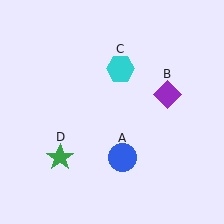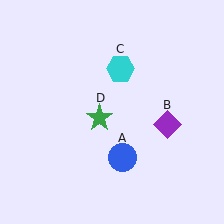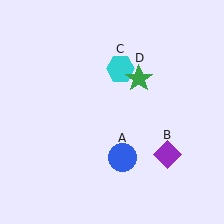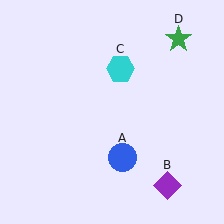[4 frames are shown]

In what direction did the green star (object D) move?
The green star (object D) moved up and to the right.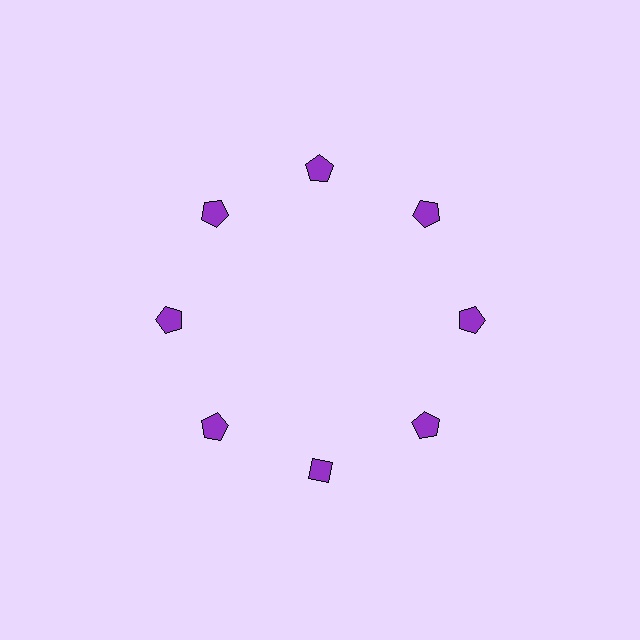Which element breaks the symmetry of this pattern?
The purple diamond at roughly the 6 o'clock position breaks the symmetry. All other shapes are purple pentagons.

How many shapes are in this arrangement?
There are 8 shapes arranged in a ring pattern.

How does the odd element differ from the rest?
It has a different shape: diamond instead of pentagon.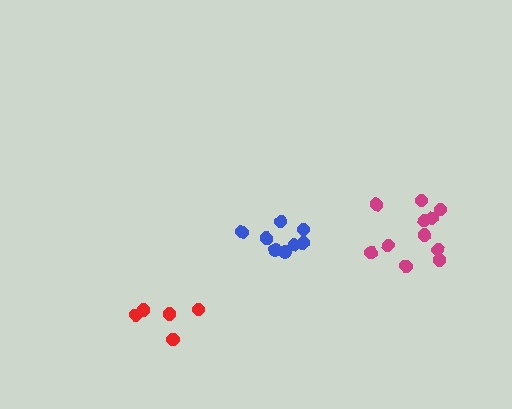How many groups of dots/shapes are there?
There are 3 groups.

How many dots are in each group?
Group 1: 5 dots, Group 2: 8 dots, Group 3: 11 dots (24 total).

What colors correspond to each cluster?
The clusters are colored: red, blue, magenta.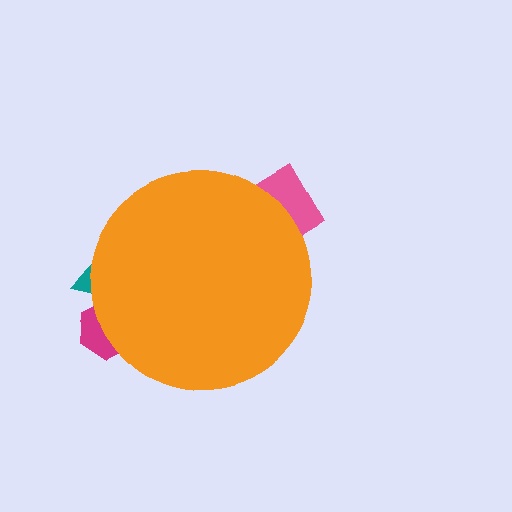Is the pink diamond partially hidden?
Yes, the pink diamond is partially hidden behind the orange circle.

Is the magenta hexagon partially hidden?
Yes, the magenta hexagon is partially hidden behind the orange circle.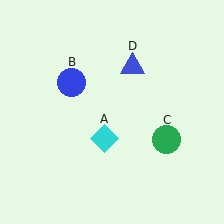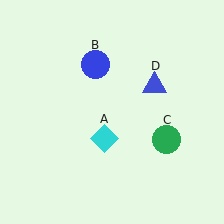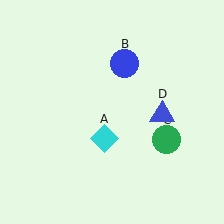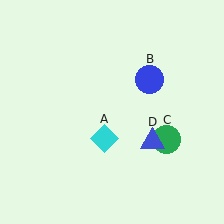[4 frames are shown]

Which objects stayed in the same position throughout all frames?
Cyan diamond (object A) and green circle (object C) remained stationary.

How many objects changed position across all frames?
2 objects changed position: blue circle (object B), blue triangle (object D).